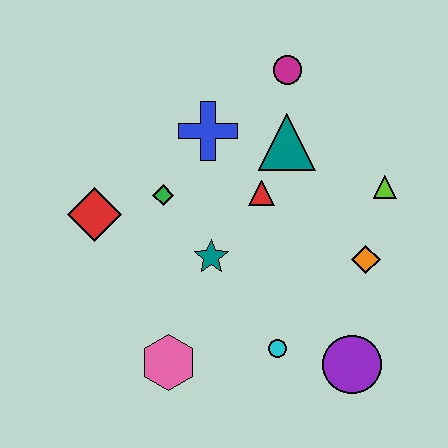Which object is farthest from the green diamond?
The purple circle is farthest from the green diamond.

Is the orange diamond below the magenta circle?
Yes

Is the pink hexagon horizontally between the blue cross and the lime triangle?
No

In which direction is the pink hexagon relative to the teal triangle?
The pink hexagon is below the teal triangle.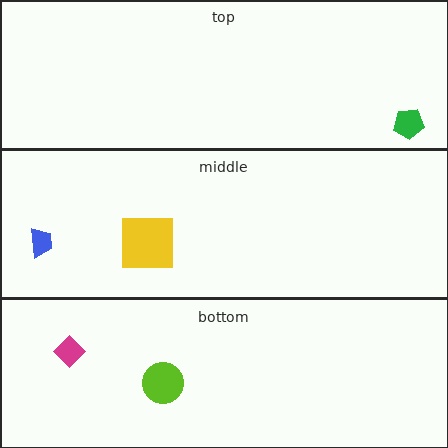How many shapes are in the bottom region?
2.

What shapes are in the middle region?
The yellow square, the blue trapezoid.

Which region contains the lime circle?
The bottom region.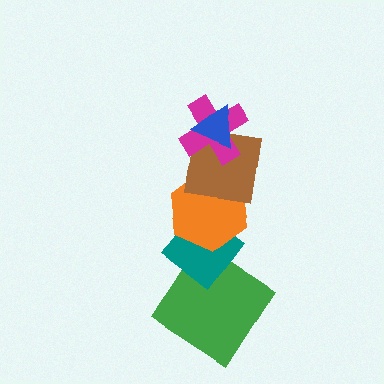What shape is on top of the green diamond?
The teal diamond is on top of the green diamond.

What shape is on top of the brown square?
The magenta cross is on top of the brown square.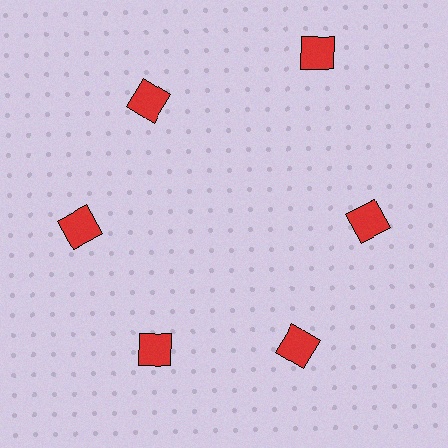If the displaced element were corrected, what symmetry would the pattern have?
It would have 6-fold rotational symmetry — the pattern would map onto itself every 60 degrees.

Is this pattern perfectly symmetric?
No. The 6 red diamonds are arranged in a ring, but one element near the 1 o'clock position is pushed outward from the center, breaking the 6-fold rotational symmetry.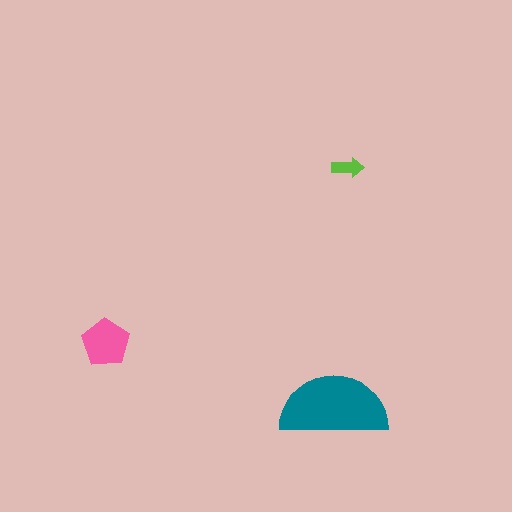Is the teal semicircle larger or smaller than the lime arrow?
Larger.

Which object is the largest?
The teal semicircle.